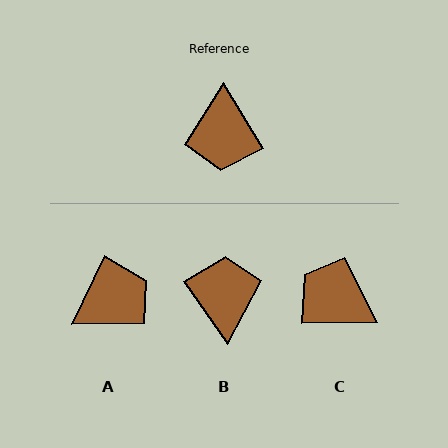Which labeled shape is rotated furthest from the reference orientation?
B, about 176 degrees away.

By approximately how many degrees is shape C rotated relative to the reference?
Approximately 121 degrees clockwise.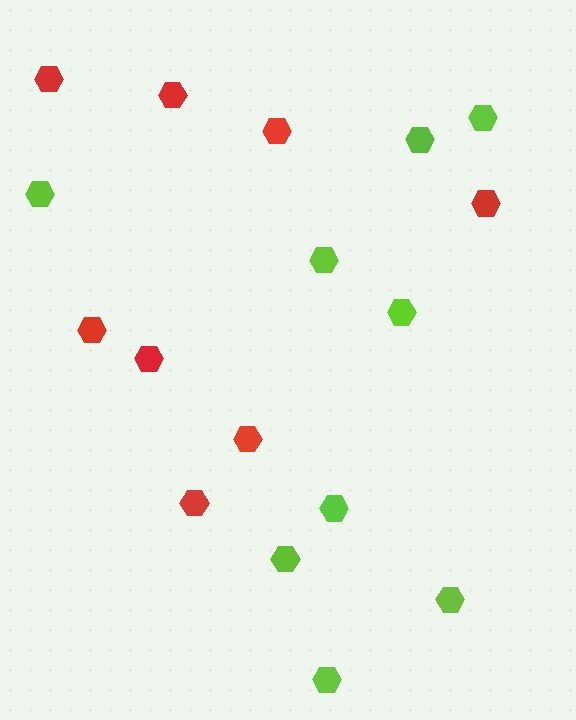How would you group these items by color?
There are 2 groups: one group of red hexagons (8) and one group of lime hexagons (9).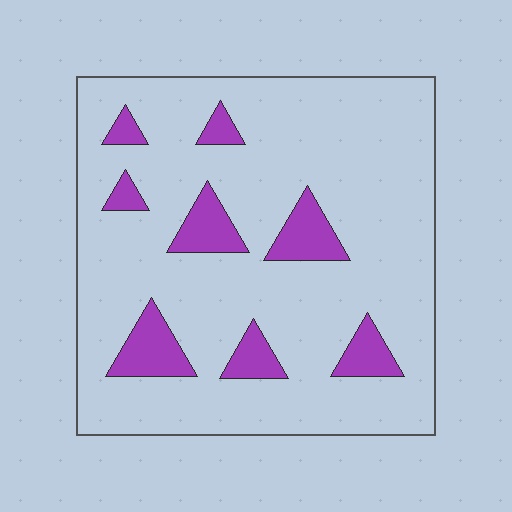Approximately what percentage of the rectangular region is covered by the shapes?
Approximately 15%.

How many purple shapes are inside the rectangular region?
8.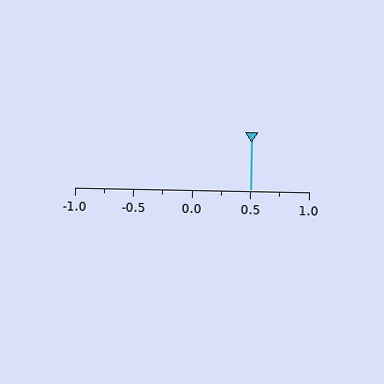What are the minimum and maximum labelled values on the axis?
The axis runs from -1.0 to 1.0.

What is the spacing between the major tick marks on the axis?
The major ticks are spaced 0.5 apart.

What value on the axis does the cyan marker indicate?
The marker indicates approximately 0.5.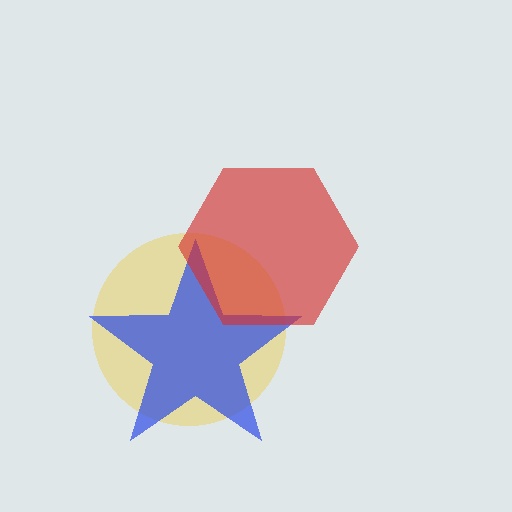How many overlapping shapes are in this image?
There are 3 overlapping shapes in the image.